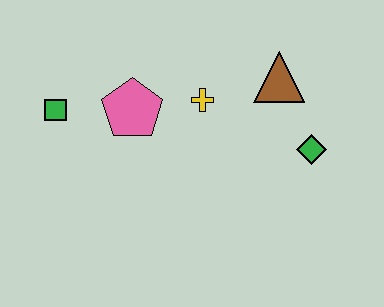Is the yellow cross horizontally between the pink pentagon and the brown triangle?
Yes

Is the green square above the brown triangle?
No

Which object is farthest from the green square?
The green diamond is farthest from the green square.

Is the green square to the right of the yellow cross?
No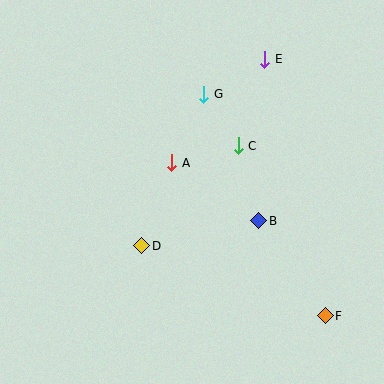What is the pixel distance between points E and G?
The distance between E and G is 70 pixels.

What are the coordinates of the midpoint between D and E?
The midpoint between D and E is at (203, 152).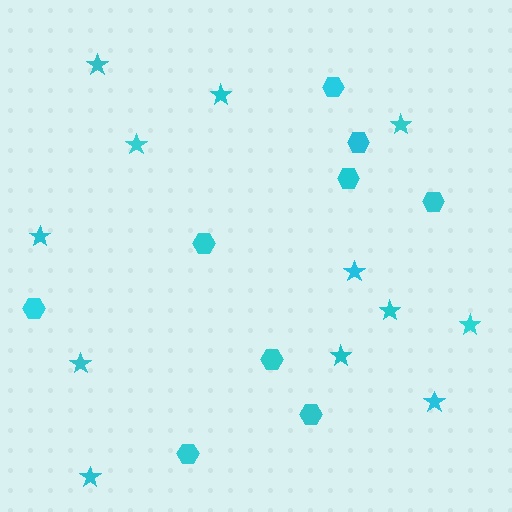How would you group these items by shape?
There are 2 groups: one group of stars (12) and one group of hexagons (9).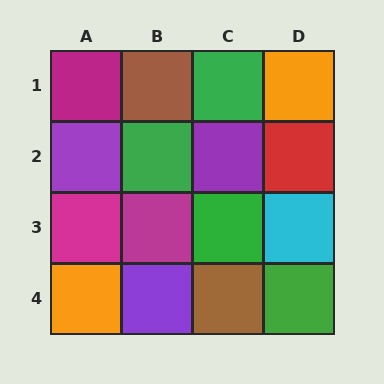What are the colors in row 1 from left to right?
Magenta, brown, green, orange.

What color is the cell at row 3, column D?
Cyan.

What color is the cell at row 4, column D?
Green.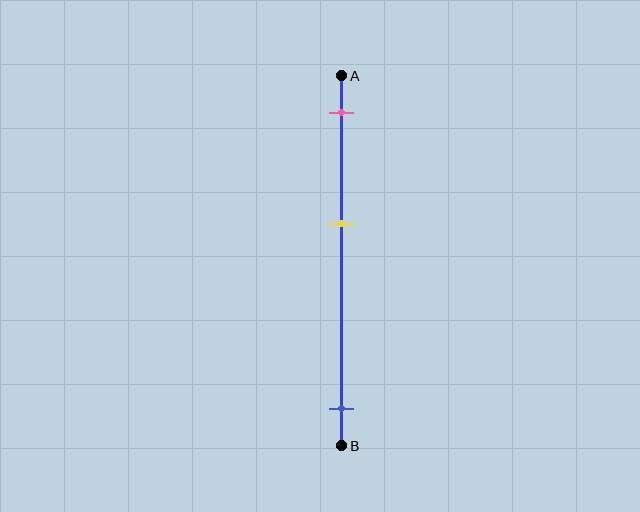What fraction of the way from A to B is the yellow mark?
The yellow mark is approximately 40% (0.4) of the way from A to B.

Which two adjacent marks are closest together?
The pink and yellow marks are the closest adjacent pair.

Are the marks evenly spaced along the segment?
No, the marks are not evenly spaced.